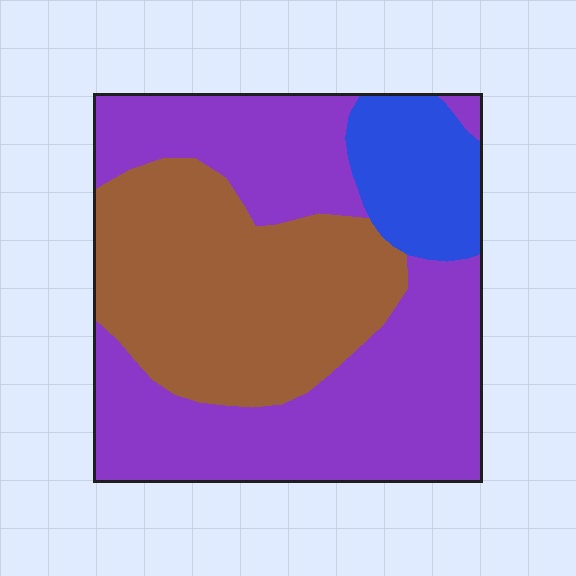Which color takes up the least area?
Blue, at roughly 10%.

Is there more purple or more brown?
Purple.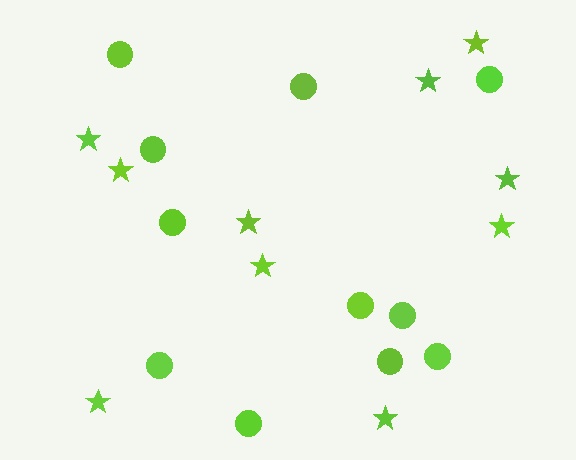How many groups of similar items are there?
There are 2 groups: one group of circles (11) and one group of stars (10).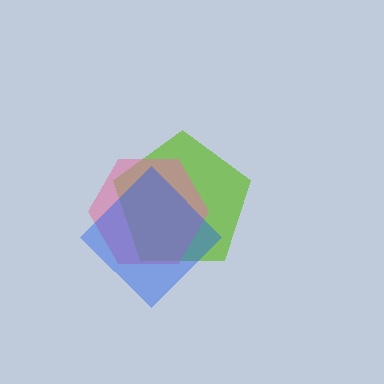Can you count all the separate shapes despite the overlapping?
Yes, there are 3 separate shapes.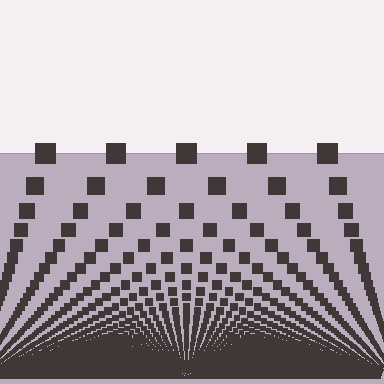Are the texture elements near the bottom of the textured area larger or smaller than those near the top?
Smaller. The gradient is inverted — elements near the bottom are smaller and denser.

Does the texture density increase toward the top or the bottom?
Density increases toward the bottom.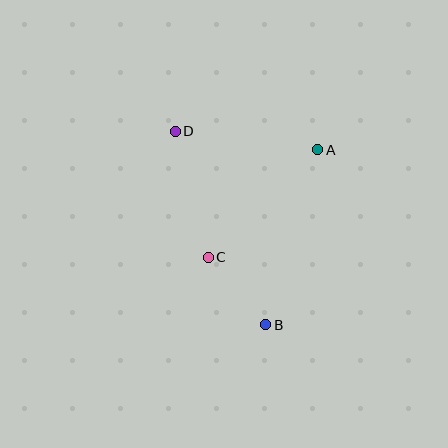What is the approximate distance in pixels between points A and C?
The distance between A and C is approximately 154 pixels.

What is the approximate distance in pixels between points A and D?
The distance between A and D is approximately 144 pixels.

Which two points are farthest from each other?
Points B and D are farthest from each other.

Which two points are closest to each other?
Points B and C are closest to each other.